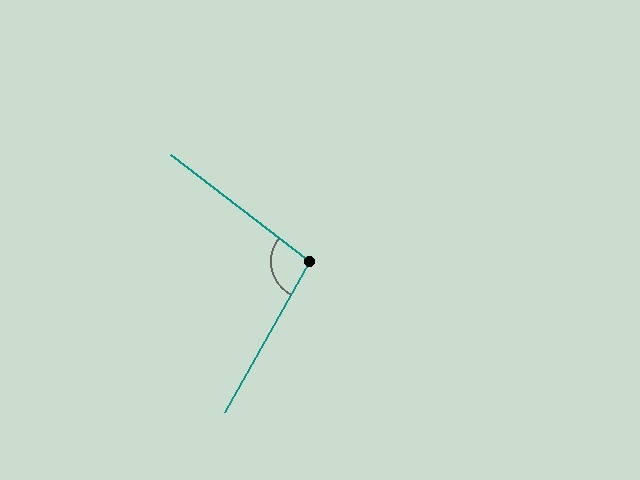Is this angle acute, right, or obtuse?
It is obtuse.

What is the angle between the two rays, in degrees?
Approximately 98 degrees.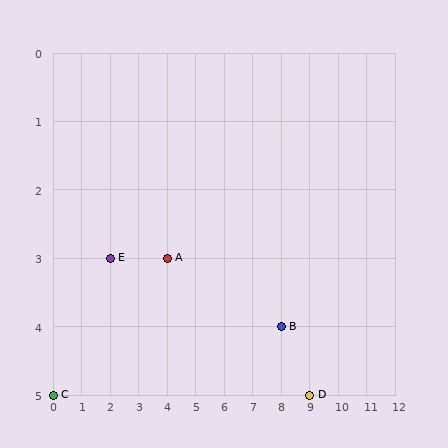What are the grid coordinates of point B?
Point B is at grid coordinates (8, 4).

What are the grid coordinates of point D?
Point D is at grid coordinates (9, 5).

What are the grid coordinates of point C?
Point C is at grid coordinates (0, 5).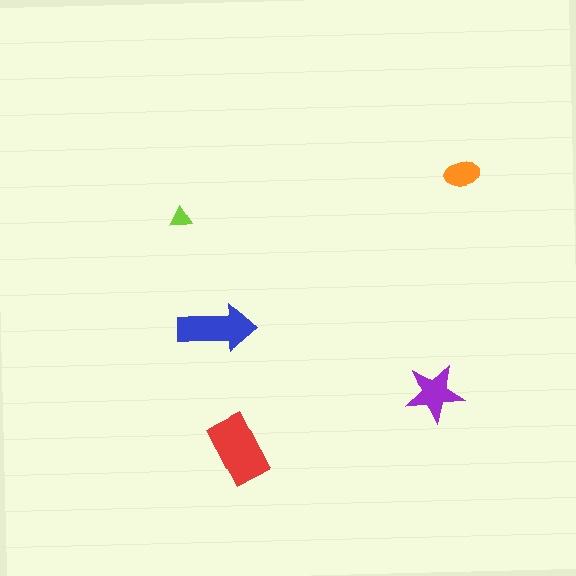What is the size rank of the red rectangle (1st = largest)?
1st.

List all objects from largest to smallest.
The red rectangle, the blue arrow, the purple star, the orange ellipse, the lime triangle.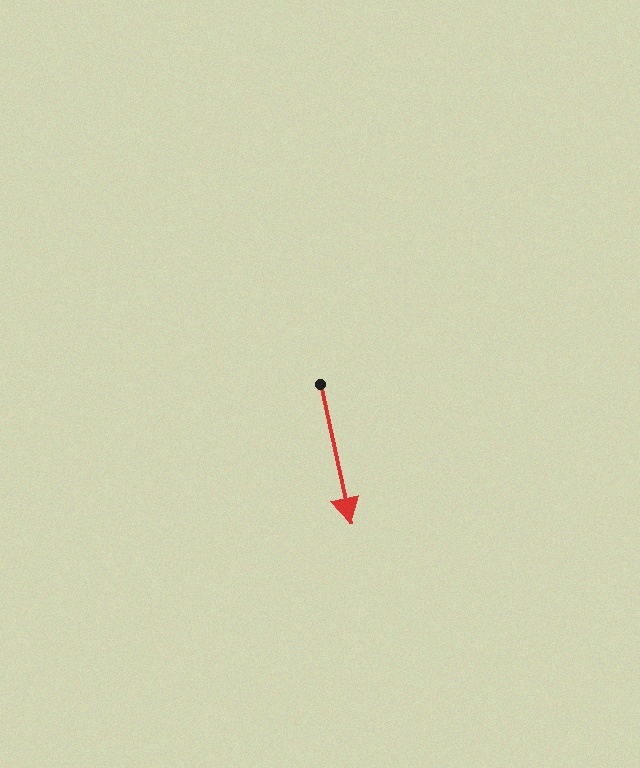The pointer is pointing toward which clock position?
Roughly 6 o'clock.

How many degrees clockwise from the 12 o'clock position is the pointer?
Approximately 168 degrees.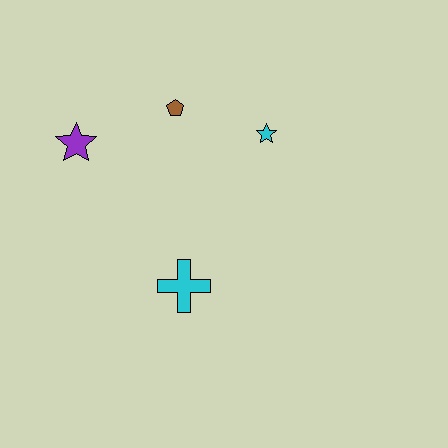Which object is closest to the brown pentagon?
The cyan star is closest to the brown pentagon.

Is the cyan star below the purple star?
No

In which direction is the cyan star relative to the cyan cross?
The cyan star is above the cyan cross.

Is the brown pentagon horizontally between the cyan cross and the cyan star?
No